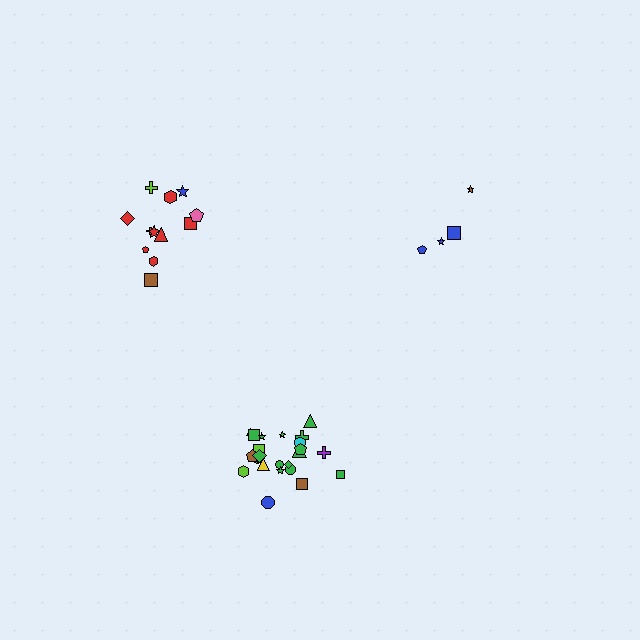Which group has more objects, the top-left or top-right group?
The top-left group.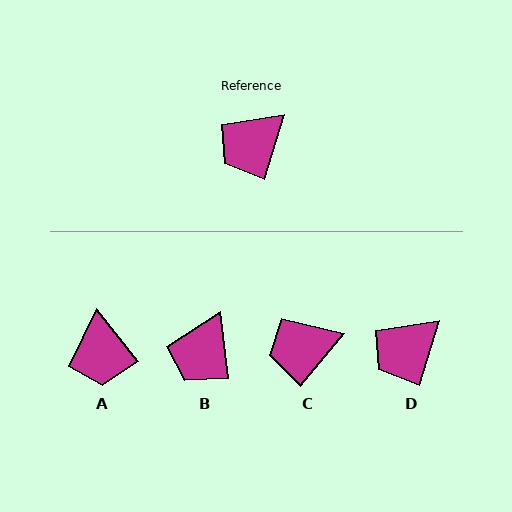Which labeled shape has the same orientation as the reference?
D.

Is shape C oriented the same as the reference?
No, it is off by about 22 degrees.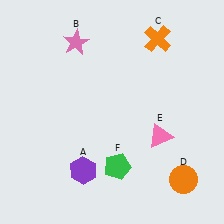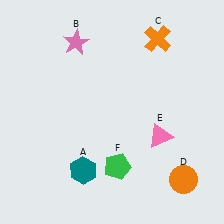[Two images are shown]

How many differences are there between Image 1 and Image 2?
There is 1 difference between the two images.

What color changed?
The hexagon (A) changed from purple in Image 1 to teal in Image 2.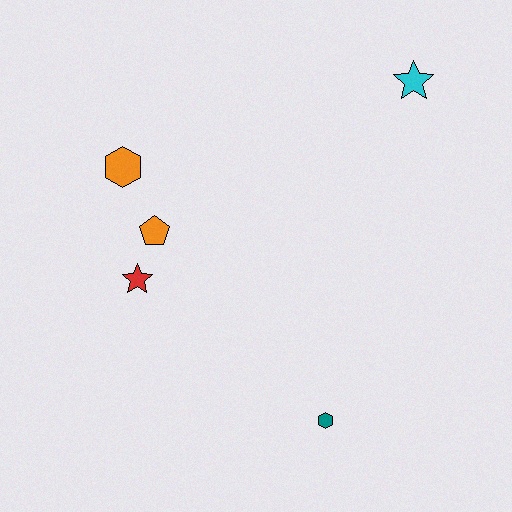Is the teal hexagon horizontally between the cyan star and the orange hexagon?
Yes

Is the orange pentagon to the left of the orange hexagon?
No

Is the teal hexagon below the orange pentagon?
Yes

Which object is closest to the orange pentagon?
The red star is closest to the orange pentagon.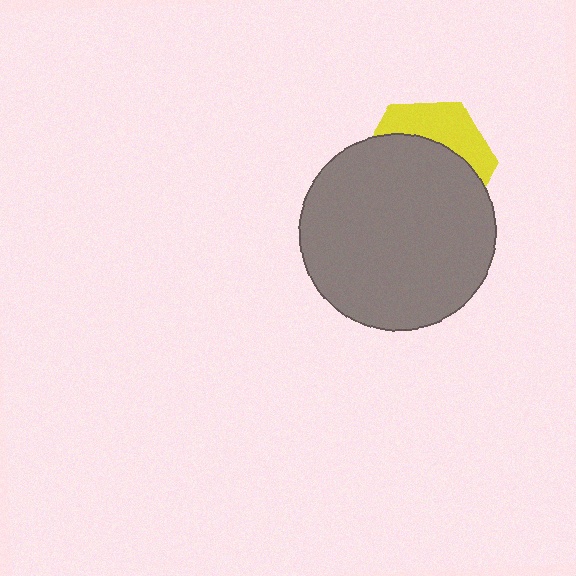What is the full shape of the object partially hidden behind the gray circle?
The partially hidden object is a yellow hexagon.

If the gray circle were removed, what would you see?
You would see the complete yellow hexagon.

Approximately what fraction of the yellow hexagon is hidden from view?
Roughly 68% of the yellow hexagon is hidden behind the gray circle.